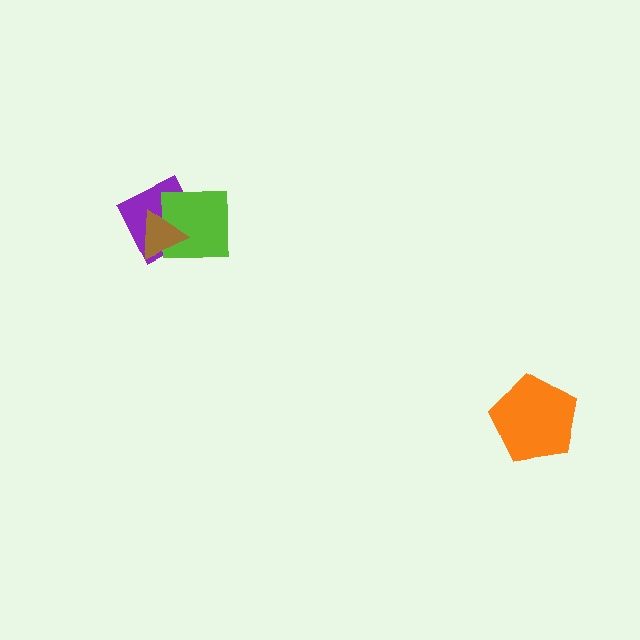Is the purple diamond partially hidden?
Yes, it is partially covered by another shape.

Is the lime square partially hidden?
Yes, it is partially covered by another shape.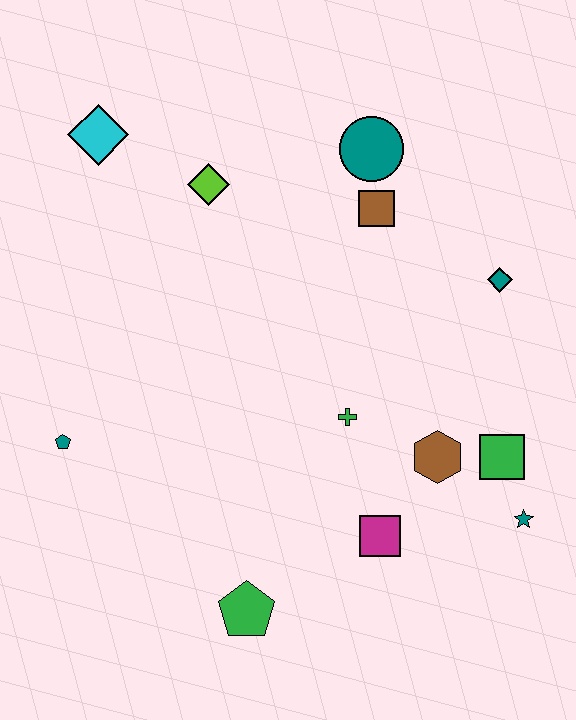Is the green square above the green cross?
No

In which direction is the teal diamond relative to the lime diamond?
The teal diamond is to the right of the lime diamond.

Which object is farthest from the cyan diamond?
The teal star is farthest from the cyan diamond.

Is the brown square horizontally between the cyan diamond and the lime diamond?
No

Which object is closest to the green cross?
The brown hexagon is closest to the green cross.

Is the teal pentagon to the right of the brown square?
No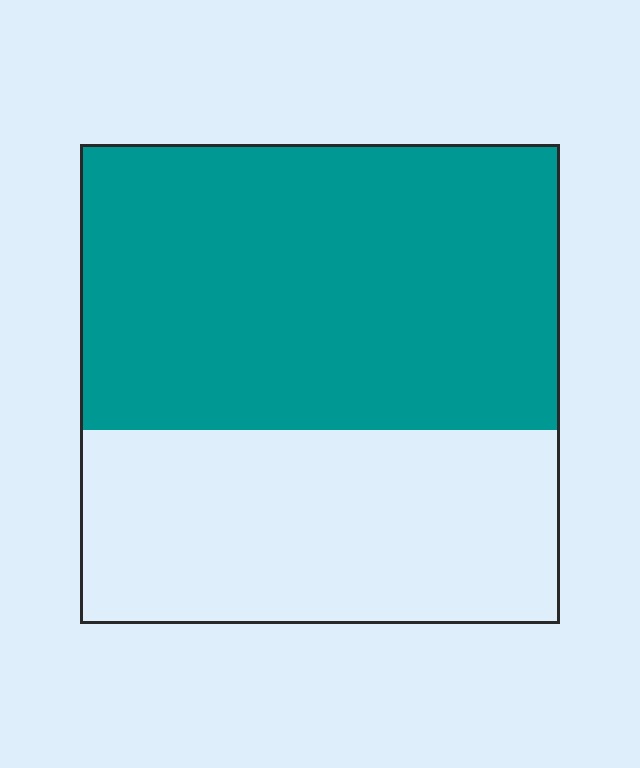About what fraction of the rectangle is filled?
About three fifths (3/5).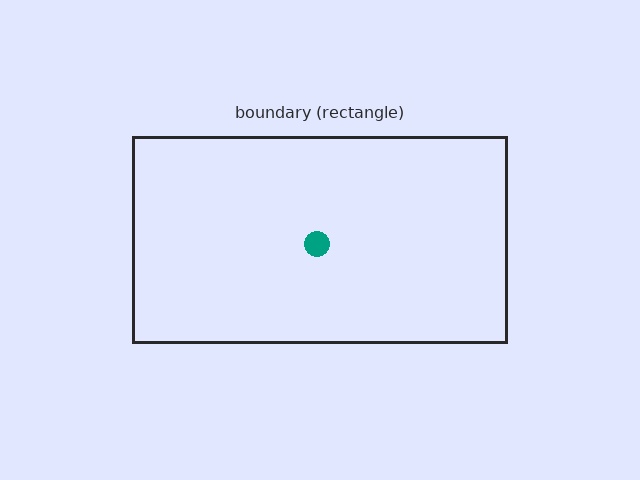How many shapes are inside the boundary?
1 inside, 0 outside.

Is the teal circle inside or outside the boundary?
Inside.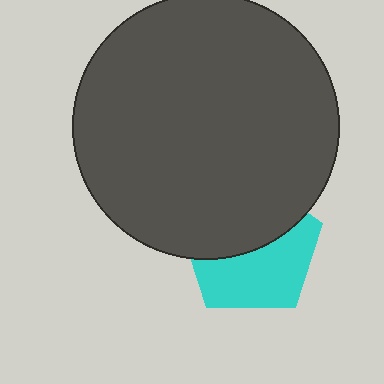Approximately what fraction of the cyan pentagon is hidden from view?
Roughly 49% of the cyan pentagon is hidden behind the dark gray circle.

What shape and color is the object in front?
The object in front is a dark gray circle.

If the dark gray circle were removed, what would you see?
You would see the complete cyan pentagon.